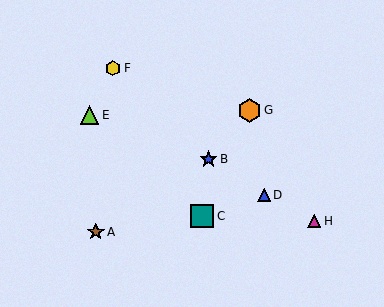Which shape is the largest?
The teal square (labeled C) is the largest.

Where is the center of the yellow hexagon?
The center of the yellow hexagon is at (113, 68).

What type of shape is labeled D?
Shape D is a blue triangle.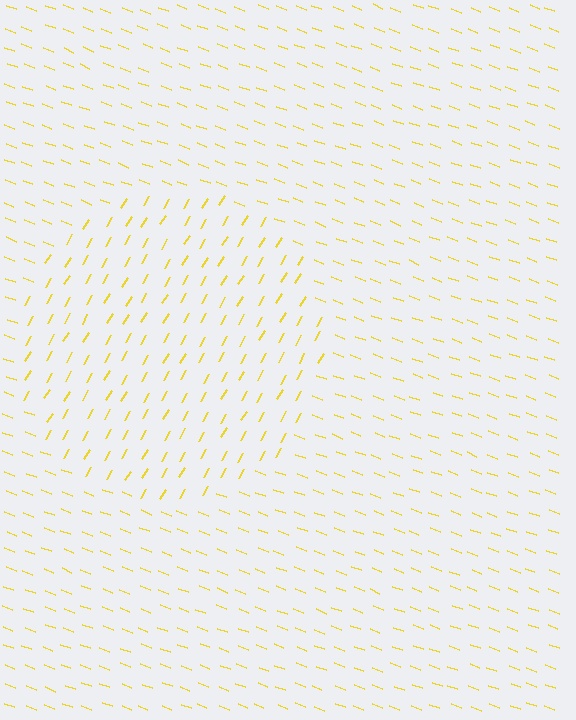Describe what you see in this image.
The image is filled with small yellow line segments. A circle region in the image has lines oriented differently from the surrounding lines, creating a visible texture boundary.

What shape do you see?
I see a circle.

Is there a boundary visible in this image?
Yes, there is a texture boundary formed by a change in line orientation.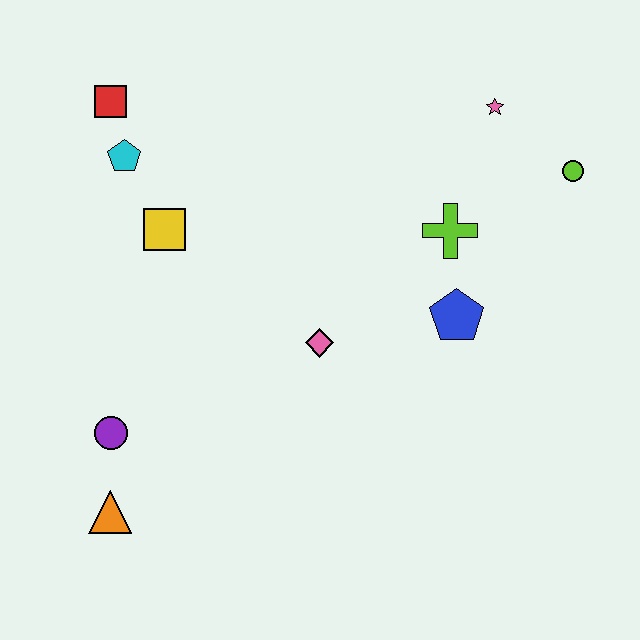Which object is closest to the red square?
The cyan pentagon is closest to the red square.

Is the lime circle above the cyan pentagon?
No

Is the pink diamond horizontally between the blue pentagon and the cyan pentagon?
Yes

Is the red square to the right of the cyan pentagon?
No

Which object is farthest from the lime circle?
The orange triangle is farthest from the lime circle.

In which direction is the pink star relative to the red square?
The pink star is to the right of the red square.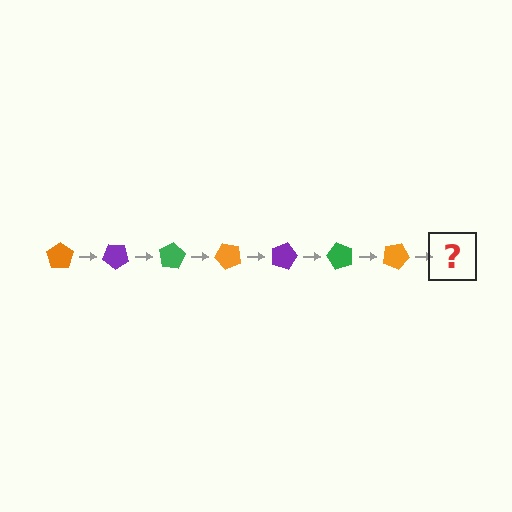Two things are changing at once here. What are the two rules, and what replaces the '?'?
The two rules are that it rotates 40 degrees each step and the color cycles through orange, purple, and green. The '?' should be a purple pentagon, rotated 280 degrees from the start.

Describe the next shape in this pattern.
It should be a purple pentagon, rotated 280 degrees from the start.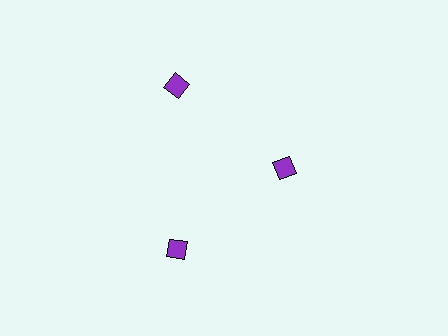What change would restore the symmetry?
The symmetry would be restored by moving it outward, back onto the ring so that all 3 diamonds sit at equal angles and equal distance from the center.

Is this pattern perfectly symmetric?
No. The 3 purple diamonds are arranged in a ring, but one element near the 3 o'clock position is pulled inward toward the center, breaking the 3-fold rotational symmetry.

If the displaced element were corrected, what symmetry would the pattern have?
It would have 3-fold rotational symmetry — the pattern would map onto itself every 120 degrees.